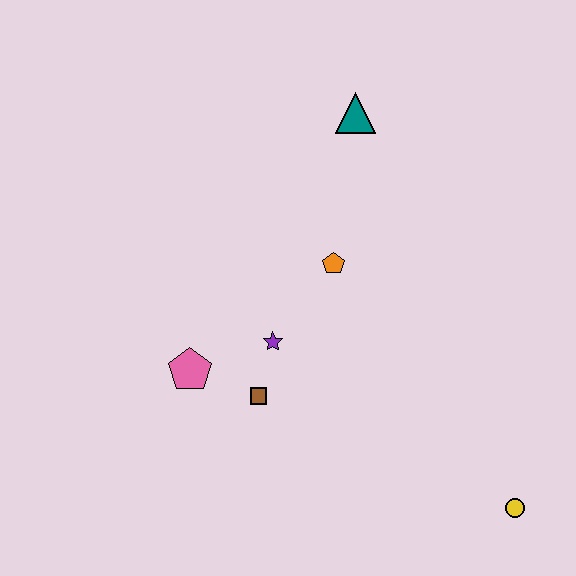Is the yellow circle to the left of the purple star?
No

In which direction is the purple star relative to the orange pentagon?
The purple star is below the orange pentagon.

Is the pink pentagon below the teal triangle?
Yes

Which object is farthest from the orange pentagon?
The yellow circle is farthest from the orange pentagon.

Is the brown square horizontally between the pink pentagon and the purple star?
Yes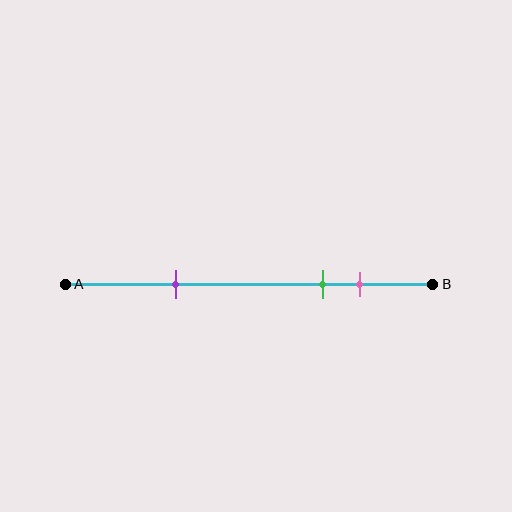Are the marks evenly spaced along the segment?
No, the marks are not evenly spaced.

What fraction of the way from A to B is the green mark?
The green mark is approximately 70% (0.7) of the way from A to B.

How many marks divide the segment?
There are 3 marks dividing the segment.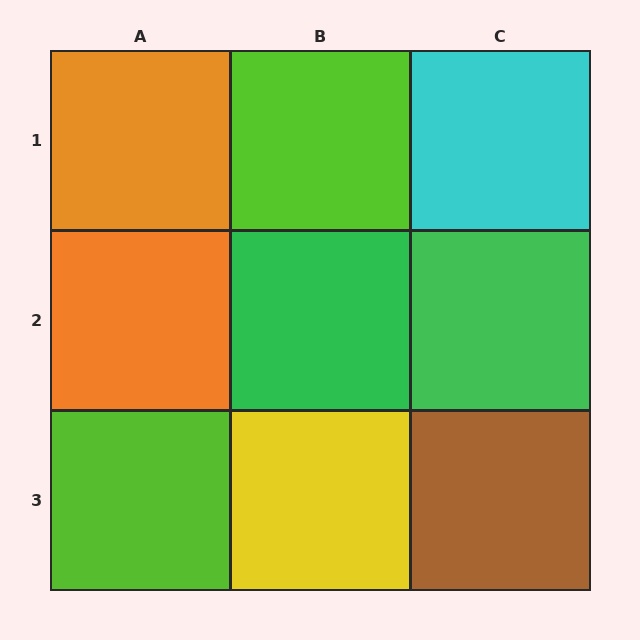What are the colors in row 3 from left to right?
Lime, yellow, brown.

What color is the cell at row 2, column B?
Green.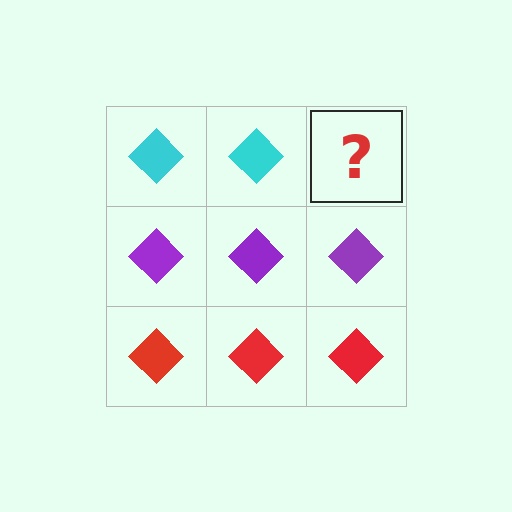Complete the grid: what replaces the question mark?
The question mark should be replaced with a cyan diamond.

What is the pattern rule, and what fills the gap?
The rule is that each row has a consistent color. The gap should be filled with a cyan diamond.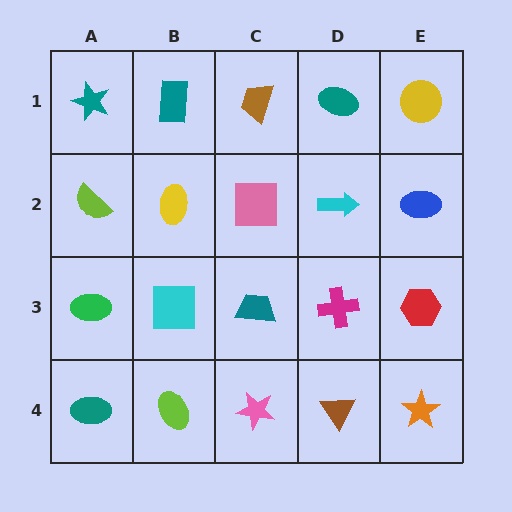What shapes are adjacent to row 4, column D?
A magenta cross (row 3, column D), a pink star (row 4, column C), an orange star (row 4, column E).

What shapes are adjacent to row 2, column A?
A teal star (row 1, column A), a green ellipse (row 3, column A), a yellow ellipse (row 2, column B).